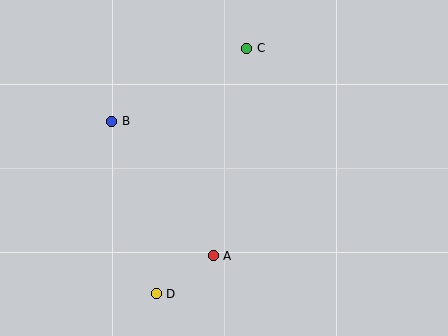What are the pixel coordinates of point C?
Point C is at (247, 48).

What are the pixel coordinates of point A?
Point A is at (213, 256).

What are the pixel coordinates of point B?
Point B is at (112, 121).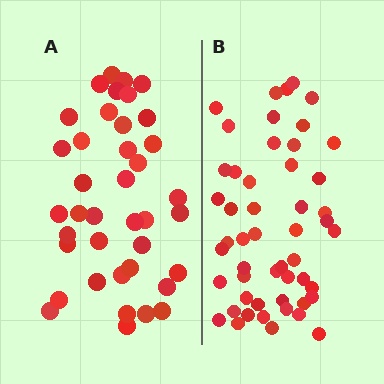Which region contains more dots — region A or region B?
Region B (the right region) has more dots.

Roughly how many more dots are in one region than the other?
Region B has roughly 12 or so more dots than region A.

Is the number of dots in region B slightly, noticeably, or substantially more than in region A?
Region B has noticeably more, but not dramatically so. The ratio is roughly 1.3 to 1.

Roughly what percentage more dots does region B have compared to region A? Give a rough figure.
About 30% more.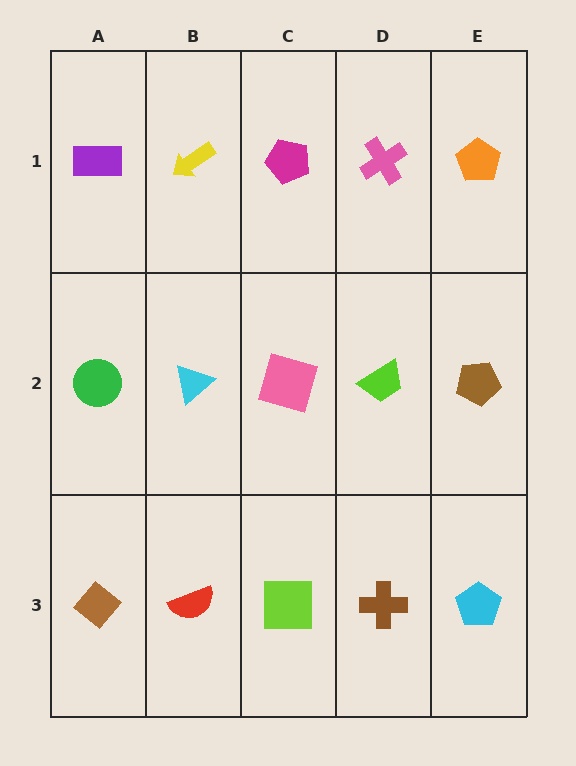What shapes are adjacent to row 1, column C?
A pink square (row 2, column C), a yellow arrow (row 1, column B), a pink cross (row 1, column D).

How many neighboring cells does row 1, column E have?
2.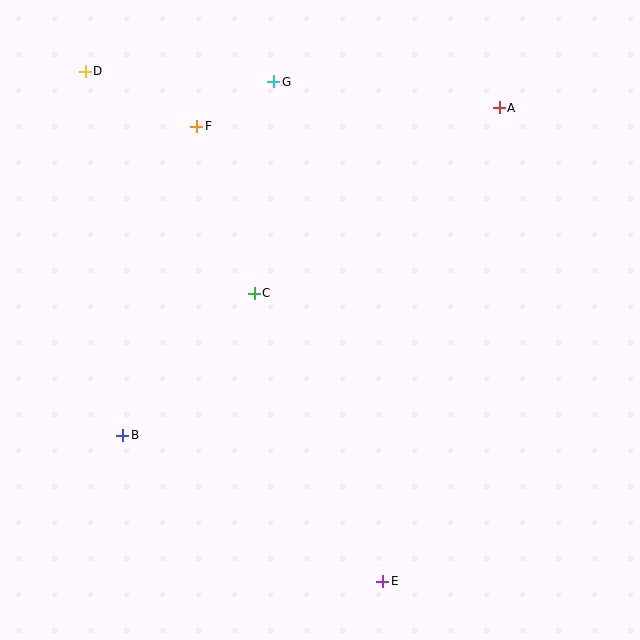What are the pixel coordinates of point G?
Point G is at (274, 82).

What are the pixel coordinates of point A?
Point A is at (499, 108).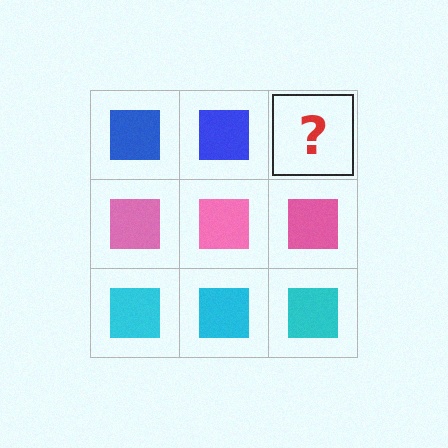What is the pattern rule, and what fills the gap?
The rule is that each row has a consistent color. The gap should be filled with a blue square.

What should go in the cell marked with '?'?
The missing cell should contain a blue square.